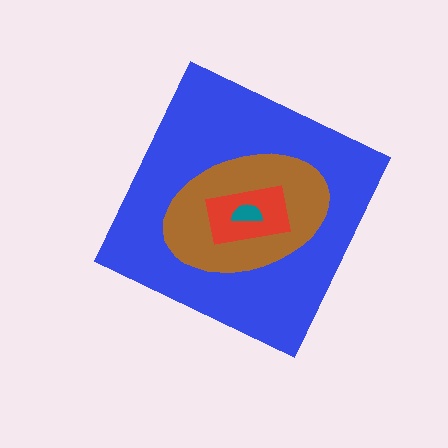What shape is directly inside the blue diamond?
The brown ellipse.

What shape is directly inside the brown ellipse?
The red rectangle.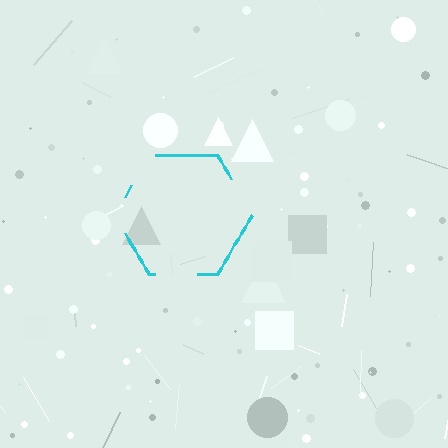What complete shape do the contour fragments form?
The contour fragments form a hexagon.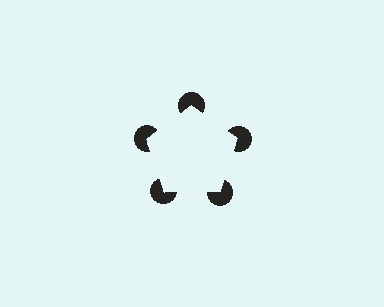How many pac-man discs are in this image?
There are 5 — one at each vertex of the illusory pentagon.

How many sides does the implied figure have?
5 sides.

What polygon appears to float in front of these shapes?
An illusory pentagon — its edges are inferred from the aligned wedge cuts in the pac-man discs, not physically drawn.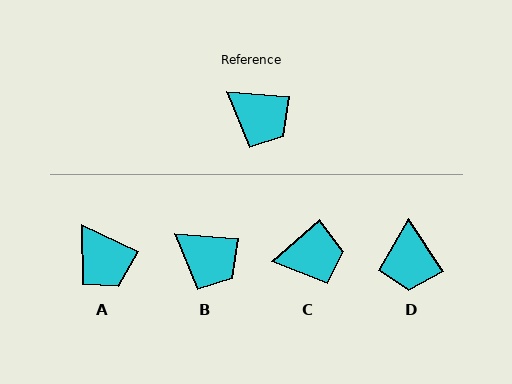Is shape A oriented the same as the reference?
No, it is off by about 22 degrees.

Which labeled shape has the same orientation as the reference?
B.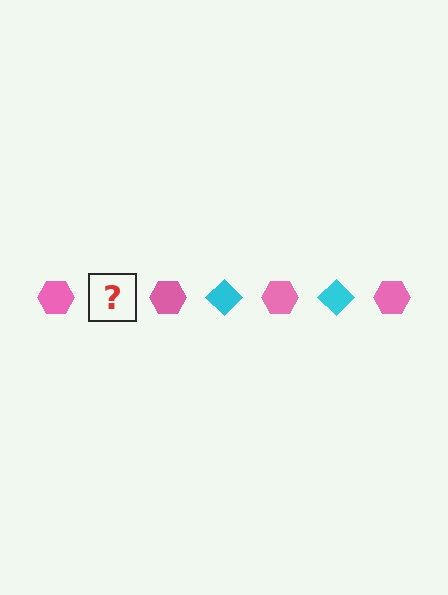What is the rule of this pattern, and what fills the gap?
The rule is that the pattern alternates between pink hexagon and cyan diamond. The gap should be filled with a cyan diamond.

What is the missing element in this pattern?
The missing element is a cyan diamond.